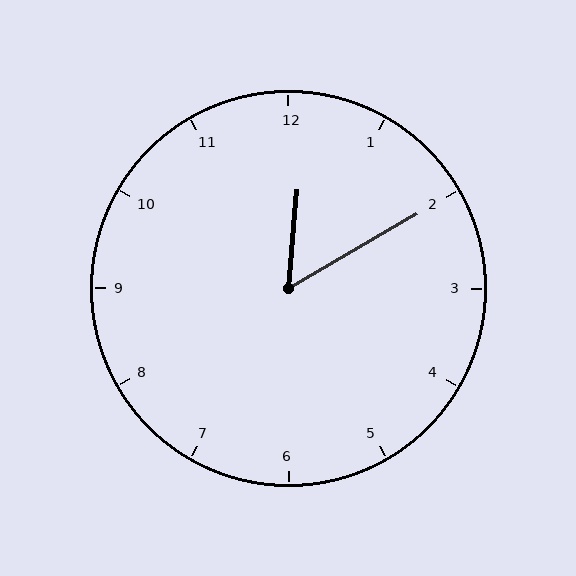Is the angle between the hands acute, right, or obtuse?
It is acute.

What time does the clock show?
12:10.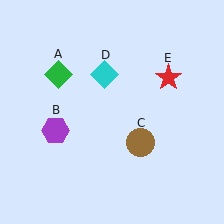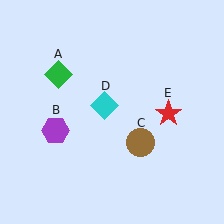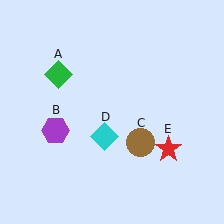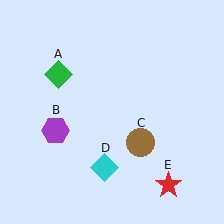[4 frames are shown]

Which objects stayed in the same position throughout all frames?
Green diamond (object A) and purple hexagon (object B) and brown circle (object C) remained stationary.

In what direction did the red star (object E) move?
The red star (object E) moved down.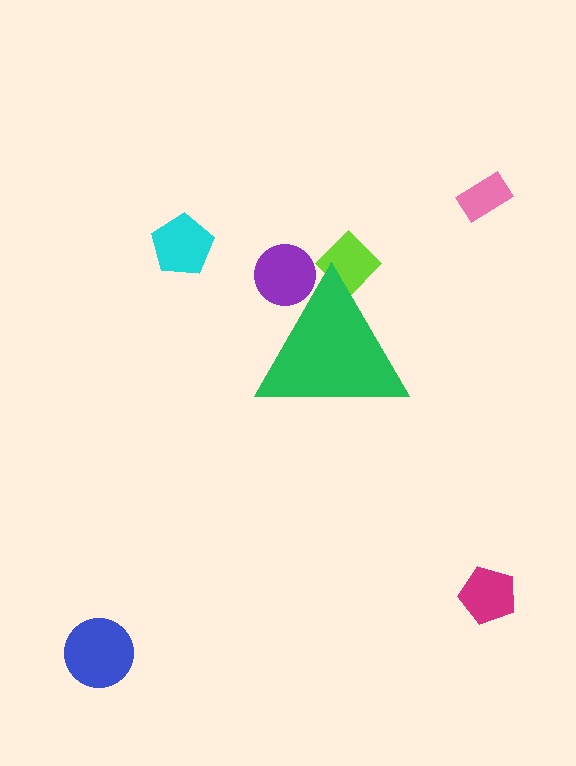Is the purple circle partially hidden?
Yes, the purple circle is partially hidden behind the green triangle.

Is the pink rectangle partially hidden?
No, the pink rectangle is fully visible.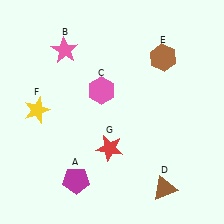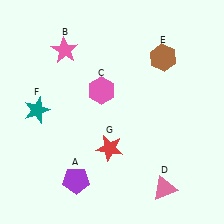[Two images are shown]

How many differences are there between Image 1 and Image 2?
There are 3 differences between the two images.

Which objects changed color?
A changed from magenta to purple. D changed from brown to pink. F changed from yellow to teal.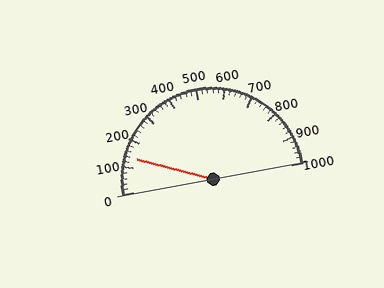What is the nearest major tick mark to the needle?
The nearest major tick mark is 100.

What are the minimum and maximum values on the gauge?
The gauge ranges from 0 to 1000.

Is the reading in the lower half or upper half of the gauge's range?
The reading is in the lower half of the range (0 to 1000).